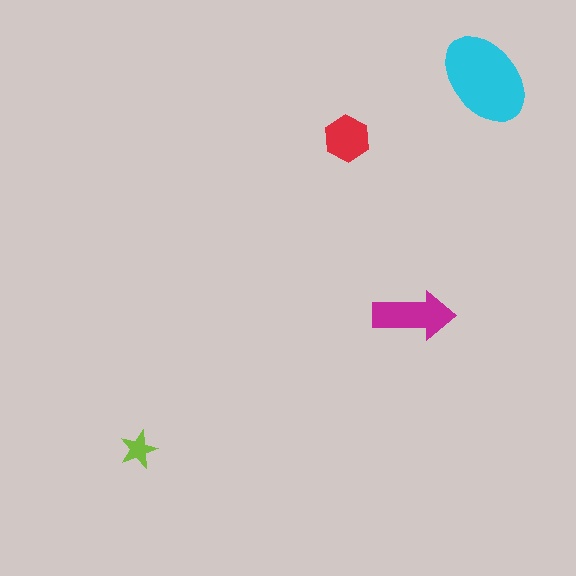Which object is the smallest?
The lime star.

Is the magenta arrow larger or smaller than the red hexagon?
Larger.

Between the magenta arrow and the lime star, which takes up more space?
The magenta arrow.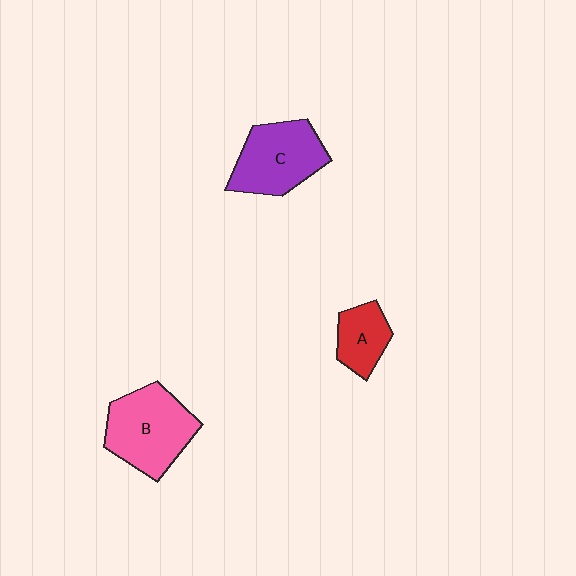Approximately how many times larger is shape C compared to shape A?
Approximately 1.8 times.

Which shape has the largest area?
Shape B (pink).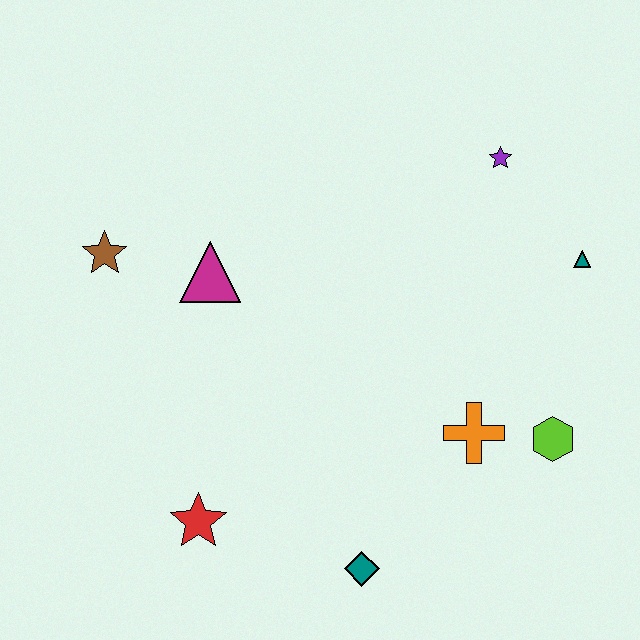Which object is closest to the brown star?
The magenta triangle is closest to the brown star.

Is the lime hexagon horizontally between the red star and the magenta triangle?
No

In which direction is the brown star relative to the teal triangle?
The brown star is to the left of the teal triangle.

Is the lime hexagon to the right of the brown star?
Yes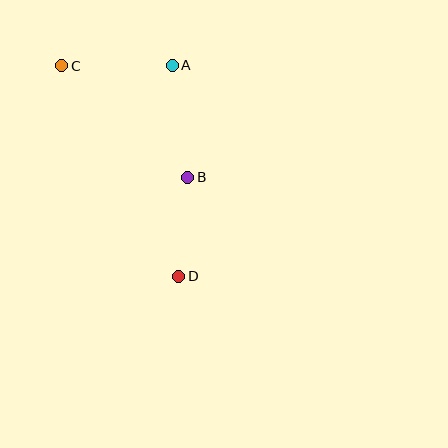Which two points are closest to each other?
Points B and D are closest to each other.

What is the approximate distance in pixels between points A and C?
The distance between A and C is approximately 110 pixels.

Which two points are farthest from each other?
Points C and D are farthest from each other.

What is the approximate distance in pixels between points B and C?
The distance between B and C is approximately 168 pixels.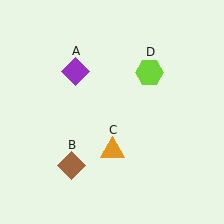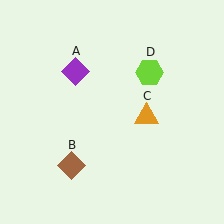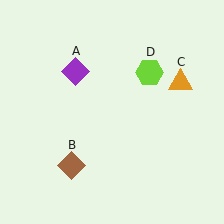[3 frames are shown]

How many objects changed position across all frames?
1 object changed position: orange triangle (object C).